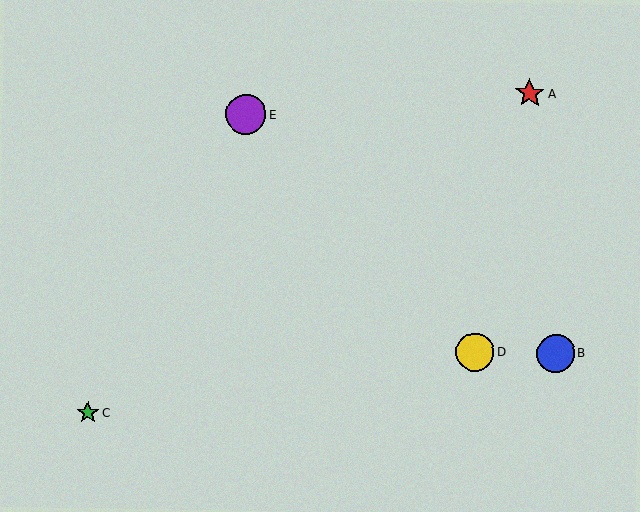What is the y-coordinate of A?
Object A is at y≈93.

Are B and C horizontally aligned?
No, B is at y≈353 and C is at y≈413.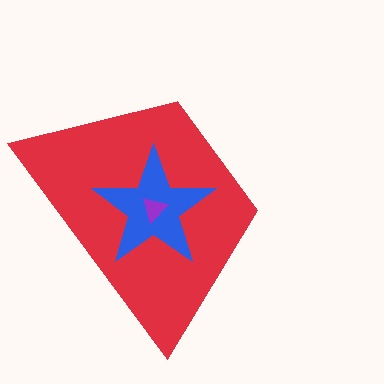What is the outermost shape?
The red trapezoid.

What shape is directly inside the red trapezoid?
The blue star.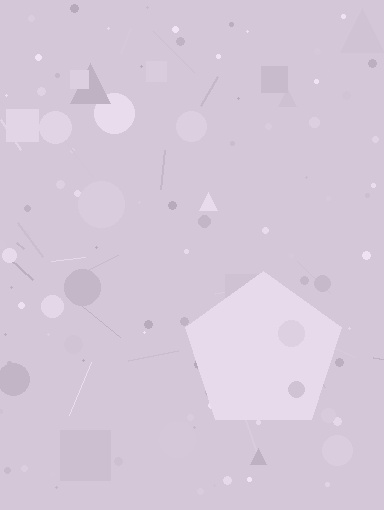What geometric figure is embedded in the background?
A pentagon is embedded in the background.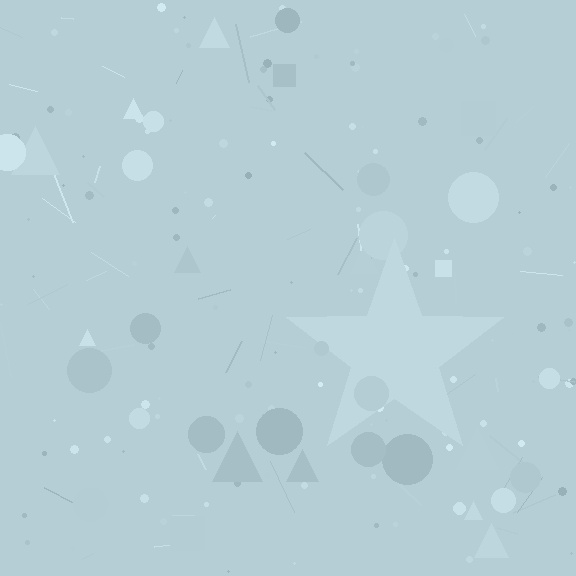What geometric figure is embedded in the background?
A star is embedded in the background.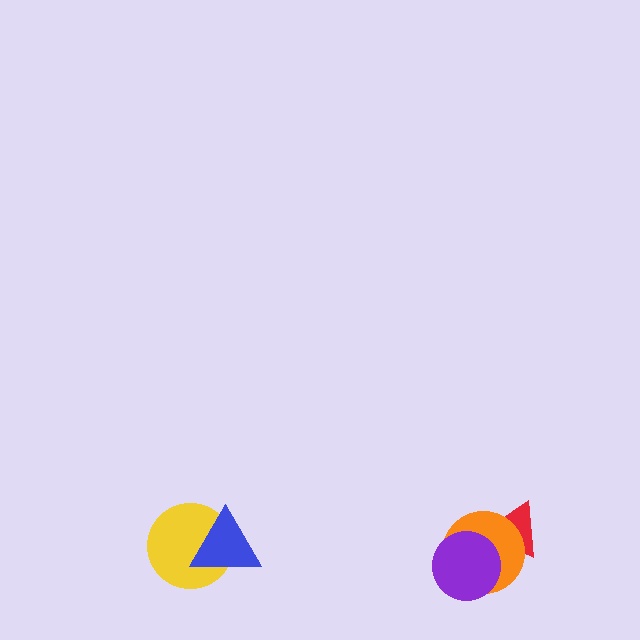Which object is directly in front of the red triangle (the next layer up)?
The orange circle is directly in front of the red triangle.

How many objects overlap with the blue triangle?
1 object overlaps with the blue triangle.